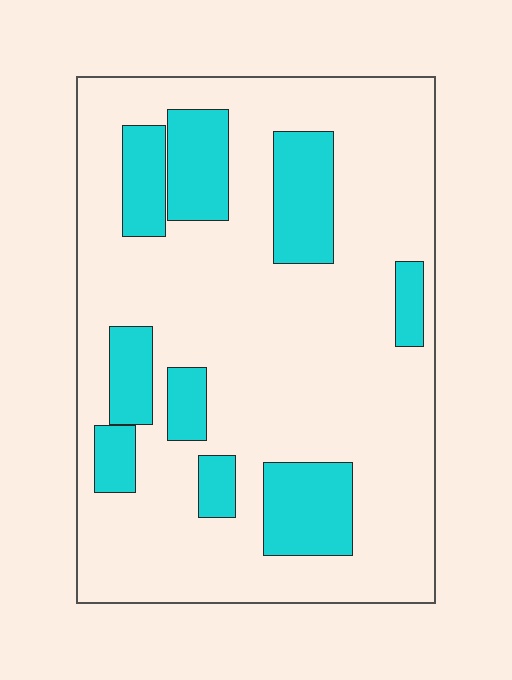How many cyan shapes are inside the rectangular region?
9.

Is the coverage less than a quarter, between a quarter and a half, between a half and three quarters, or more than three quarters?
Less than a quarter.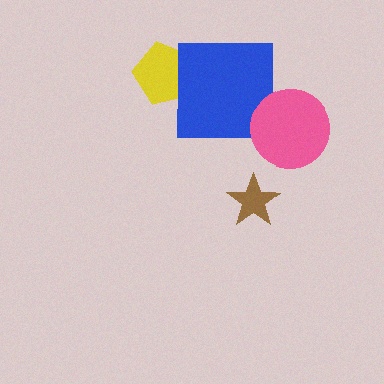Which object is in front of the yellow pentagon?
The blue square is in front of the yellow pentagon.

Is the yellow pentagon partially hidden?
Yes, it is partially covered by another shape.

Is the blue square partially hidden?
Yes, it is partially covered by another shape.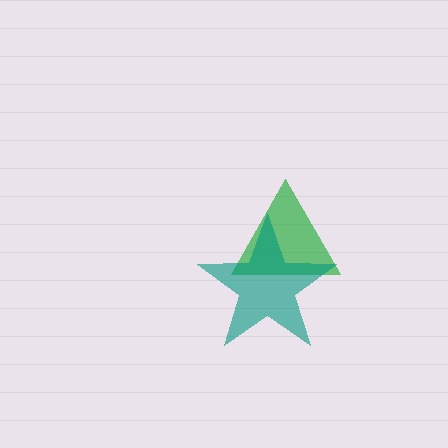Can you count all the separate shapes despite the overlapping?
Yes, there are 2 separate shapes.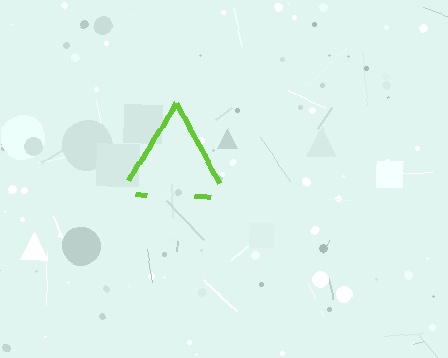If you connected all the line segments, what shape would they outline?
They would outline a triangle.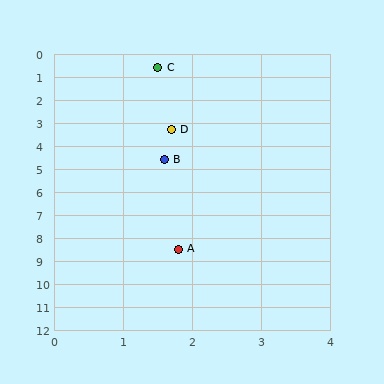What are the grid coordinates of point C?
Point C is at approximately (1.5, 0.6).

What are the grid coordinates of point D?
Point D is at approximately (1.7, 3.3).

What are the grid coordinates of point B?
Point B is at approximately (1.6, 4.6).